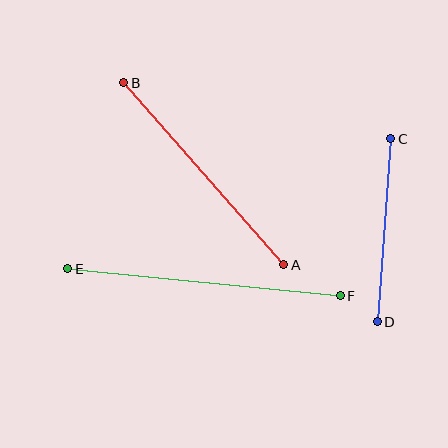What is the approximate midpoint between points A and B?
The midpoint is at approximately (204, 174) pixels.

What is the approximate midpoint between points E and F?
The midpoint is at approximately (204, 282) pixels.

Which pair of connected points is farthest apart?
Points E and F are farthest apart.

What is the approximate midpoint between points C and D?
The midpoint is at approximately (384, 230) pixels.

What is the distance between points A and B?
The distance is approximately 242 pixels.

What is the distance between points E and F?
The distance is approximately 274 pixels.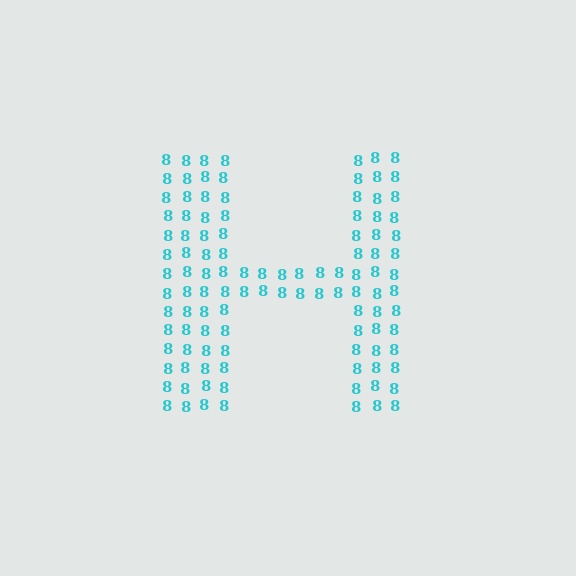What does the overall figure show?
The overall figure shows the letter H.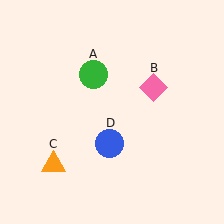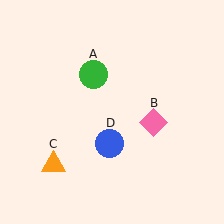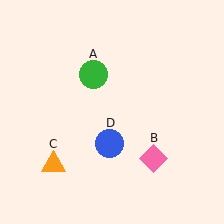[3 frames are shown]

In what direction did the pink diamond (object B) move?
The pink diamond (object B) moved down.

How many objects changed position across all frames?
1 object changed position: pink diamond (object B).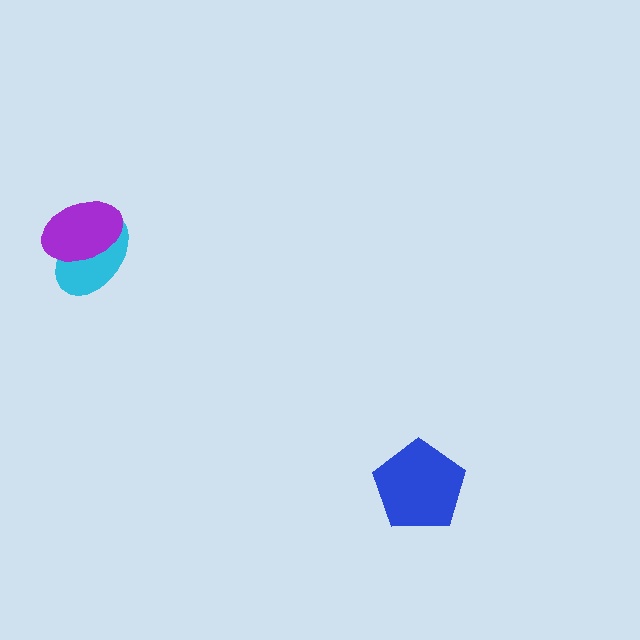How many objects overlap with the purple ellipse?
1 object overlaps with the purple ellipse.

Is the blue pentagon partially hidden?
No, no other shape covers it.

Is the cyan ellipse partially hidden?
Yes, it is partially covered by another shape.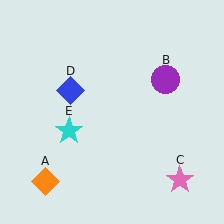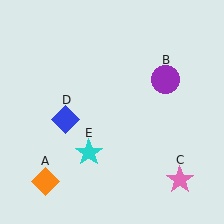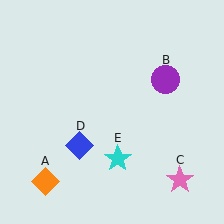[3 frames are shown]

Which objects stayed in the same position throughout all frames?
Orange diamond (object A) and purple circle (object B) and pink star (object C) remained stationary.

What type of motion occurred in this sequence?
The blue diamond (object D), cyan star (object E) rotated counterclockwise around the center of the scene.